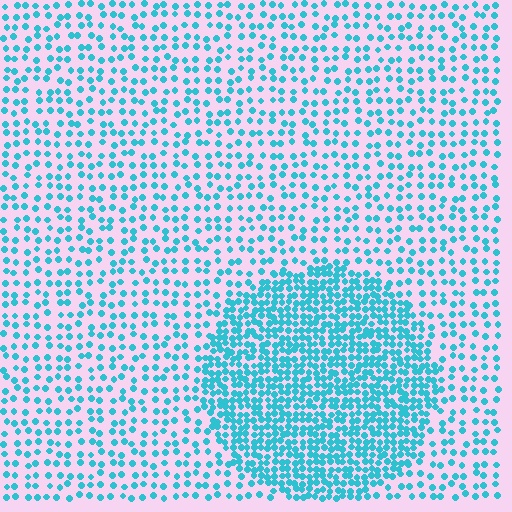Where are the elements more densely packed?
The elements are more densely packed inside the circle boundary.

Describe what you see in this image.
The image contains small cyan elements arranged at two different densities. A circle-shaped region is visible where the elements are more densely packed than the surrounding area.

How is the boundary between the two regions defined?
The boundary is defined by a change in element density (approximately 2.4x ratio). All elements are the same color, size, and shape.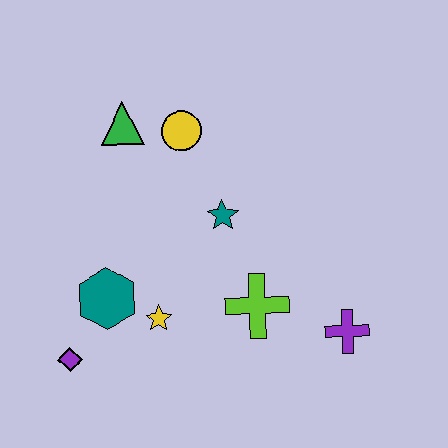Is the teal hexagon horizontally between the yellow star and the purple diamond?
Yes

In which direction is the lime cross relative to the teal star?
The lime cross is below the teal star.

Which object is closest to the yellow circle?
The green triangle is closest to the yellow circle.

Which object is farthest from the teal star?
The purple diamond is farthest from the teal star.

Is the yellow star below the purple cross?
No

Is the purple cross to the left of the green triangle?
No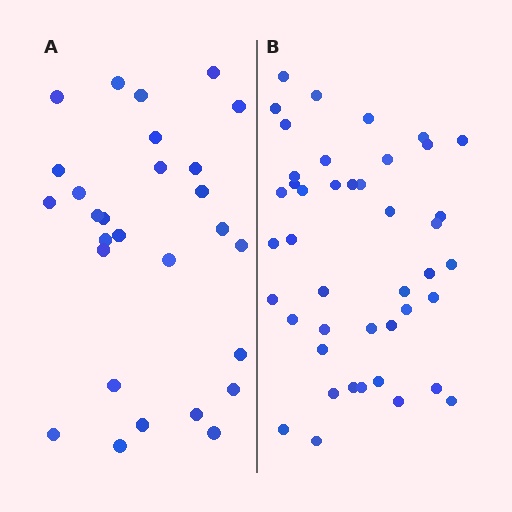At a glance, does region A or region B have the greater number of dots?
Region B (the right region) has more dots.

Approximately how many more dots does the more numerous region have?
Region B has approximately 15 more dots than region A.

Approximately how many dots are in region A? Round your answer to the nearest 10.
About 30 dots. (The exact count is 28, which rounds to 30.)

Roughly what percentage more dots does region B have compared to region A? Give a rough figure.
About 55% more.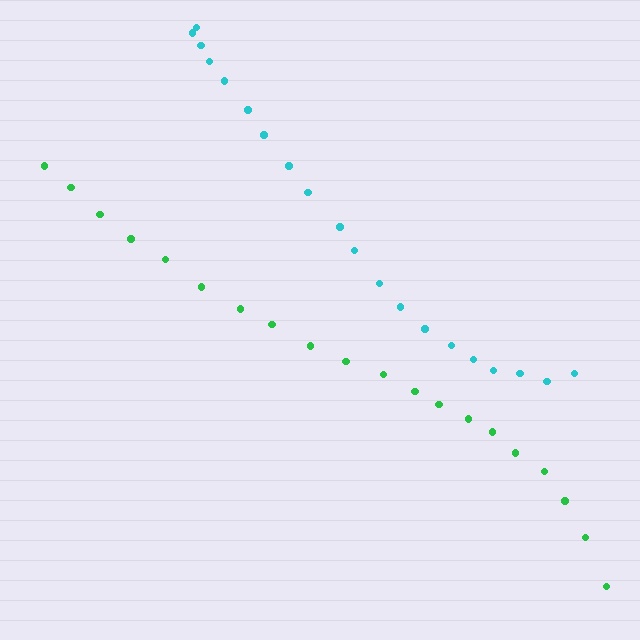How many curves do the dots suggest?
There are 2 distinct paths.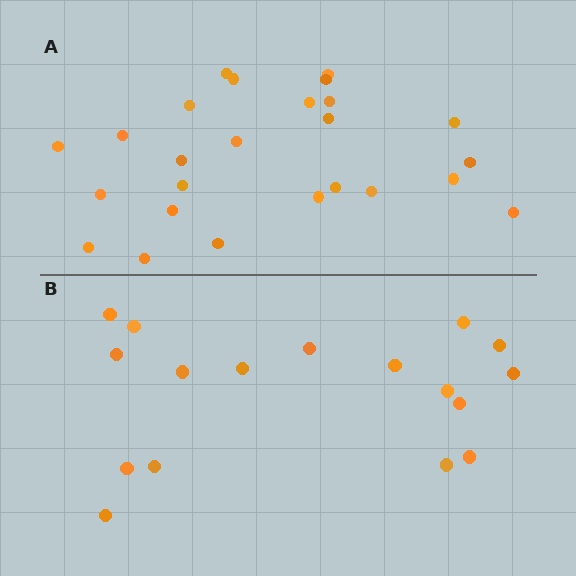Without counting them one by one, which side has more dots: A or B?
Region A (the top region) has more dots.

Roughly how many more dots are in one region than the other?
Region A has roughly 8 or so more dots than region B.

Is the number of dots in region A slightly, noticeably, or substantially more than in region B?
Region A has substantially more. The ratio is roughly 1.5 to 1.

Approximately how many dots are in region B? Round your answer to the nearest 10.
About 20 dots. (The exact count is 17, which rounds to 20.)